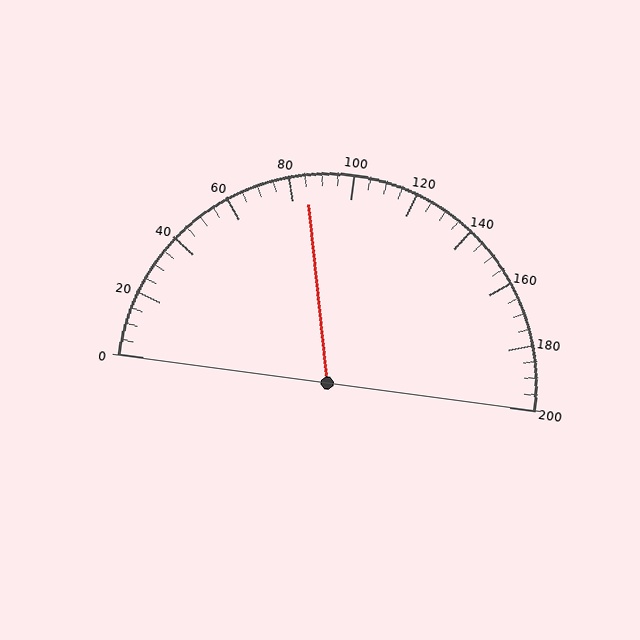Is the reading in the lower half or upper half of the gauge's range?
The reading is in the lower half of the range (0 to 200).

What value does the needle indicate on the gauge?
The needle indicates approximately 85.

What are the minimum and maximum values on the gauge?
The gauge ranges from 0 to 200.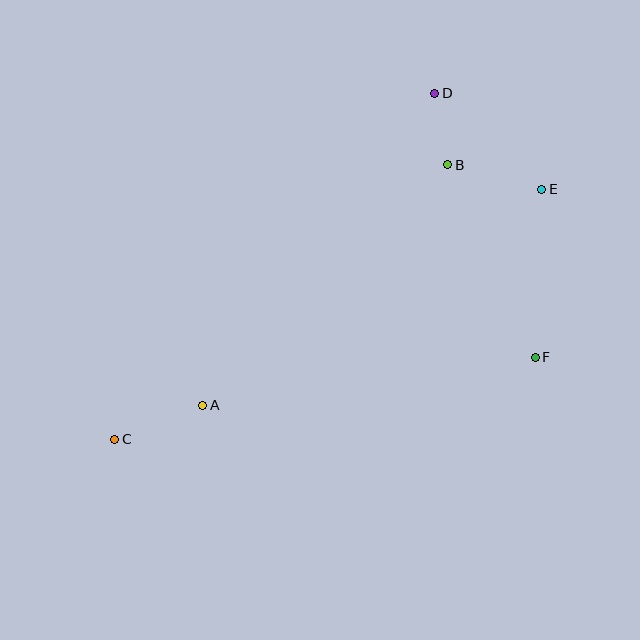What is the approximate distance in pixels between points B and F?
The distance between B and F is approximately 212 pixels.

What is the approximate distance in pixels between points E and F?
The distance between E and F is approximately 168 pixels.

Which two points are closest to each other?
Points B and D are closest to each other.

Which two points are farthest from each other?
Points C and E are farthest from each other.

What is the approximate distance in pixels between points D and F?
The distance between D and F is approximately 282 pixels.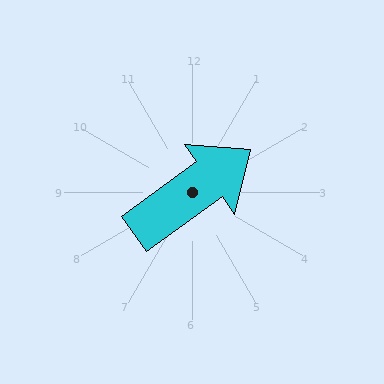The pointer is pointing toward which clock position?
Roughly 2 o'clock.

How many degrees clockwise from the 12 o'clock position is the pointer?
Approximately 54 degrees.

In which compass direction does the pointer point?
Northeast.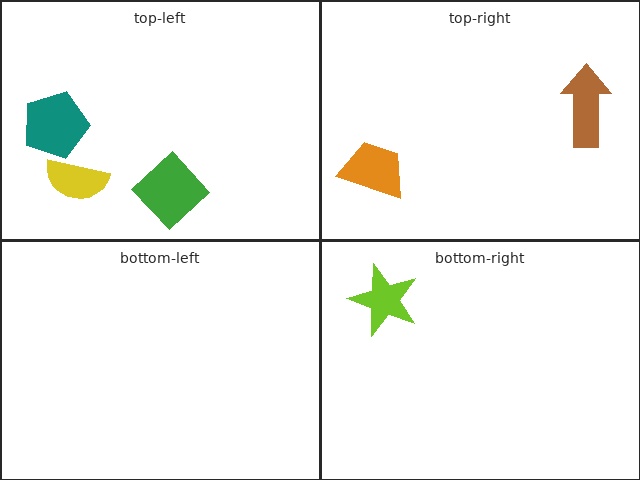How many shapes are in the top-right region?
2.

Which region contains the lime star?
The bottom-right region.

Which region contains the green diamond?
The top-left region.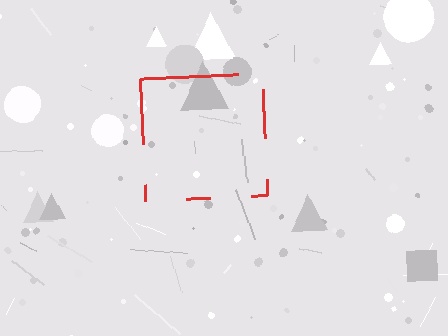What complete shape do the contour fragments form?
The contour fragments form a square.